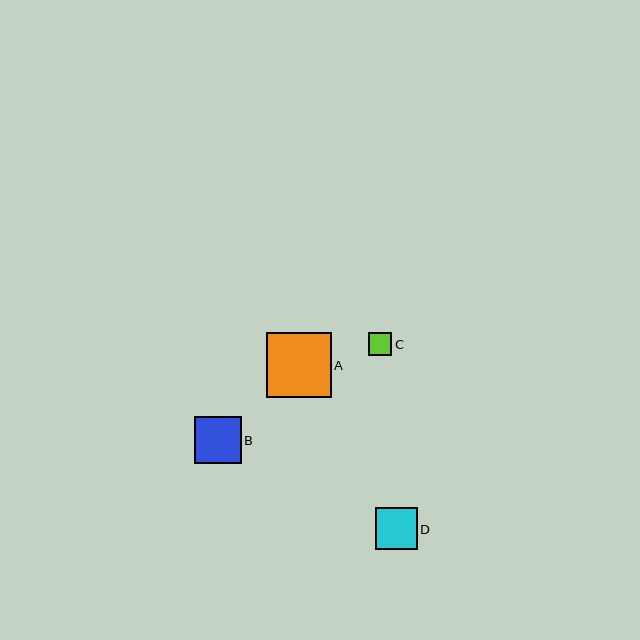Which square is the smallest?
Square C is the smallest with a size of approximately 23 pixels.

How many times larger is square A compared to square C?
Square A is approximately 2.8 times the size of square C.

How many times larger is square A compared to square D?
Square A is approximately 1.5 times the size of square D.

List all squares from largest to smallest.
From largest to smallest: A, B, D, C.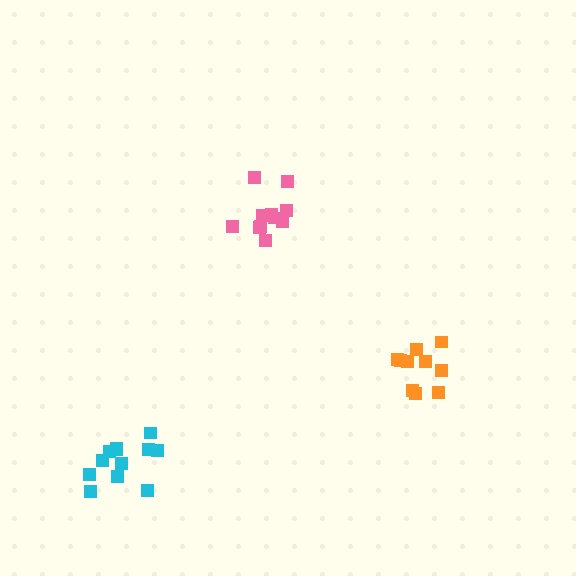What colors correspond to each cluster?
The clusters are colored: pink, orange, cyan.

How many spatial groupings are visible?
There are 3 spatial groupings.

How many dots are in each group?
Group 1: 11 dots, Group 2: 10 dots, Group 3: 12 dots (33 total).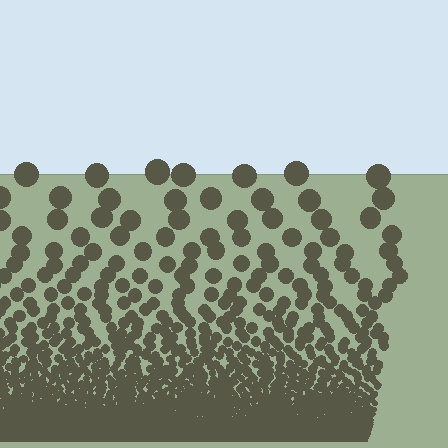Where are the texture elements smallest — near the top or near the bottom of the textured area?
Near the bottom.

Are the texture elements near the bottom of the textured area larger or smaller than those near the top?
Smaller. The gradient is inverted — elements near the bottom are smaller and denser.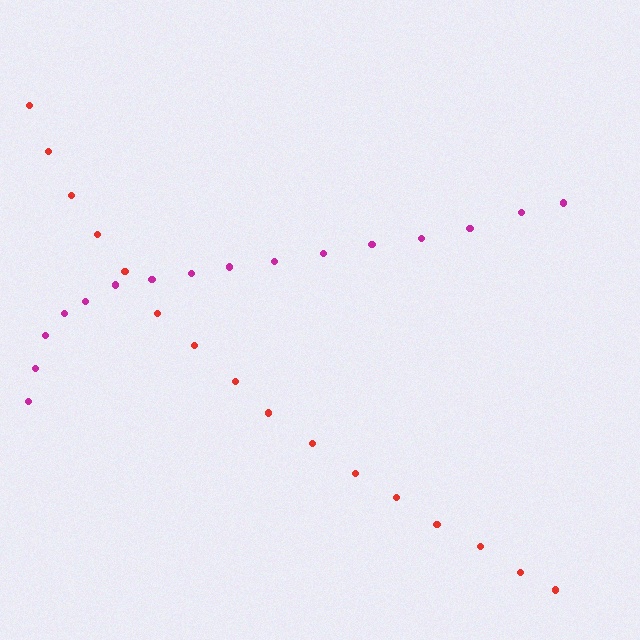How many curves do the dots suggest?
There are 2 distinct paths.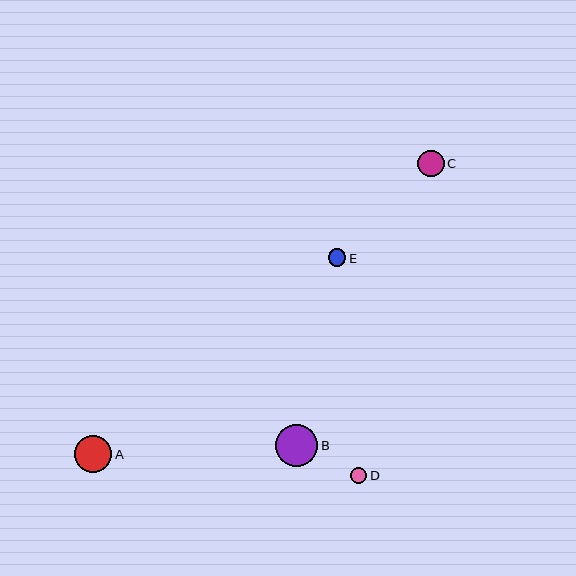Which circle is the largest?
Circle B is the largest with a size of approximately 42 pixels.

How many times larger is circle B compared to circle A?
Circle B is approximately 1.1 times the size of circle A.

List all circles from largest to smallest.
From largest to smallest: B, A, C, E, D.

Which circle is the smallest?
Circle D is the smallest with a size of approximately 16 pixels.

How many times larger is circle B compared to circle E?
Circle B is approximately 2.4 times the size of circle E.